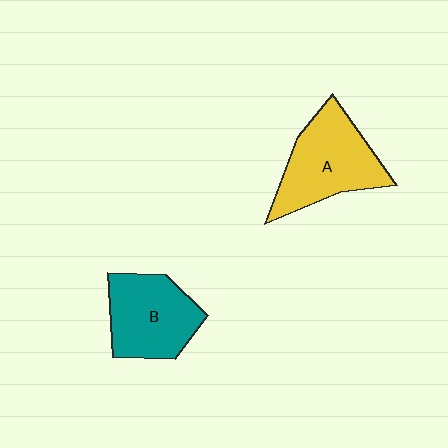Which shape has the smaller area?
Shape B (teal).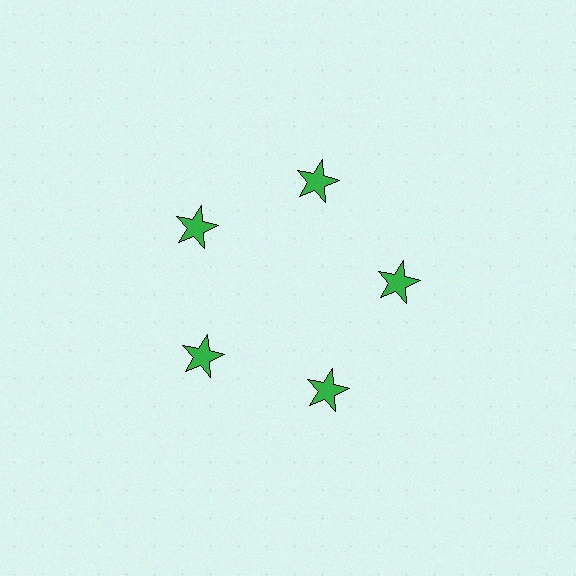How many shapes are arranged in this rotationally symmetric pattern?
There are 5 shapes, arranged in 5 groups of 1.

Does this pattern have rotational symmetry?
Yes, this pattern has 5-fold rotational symmetry. It looks the same after rotating 72 degrees around the center.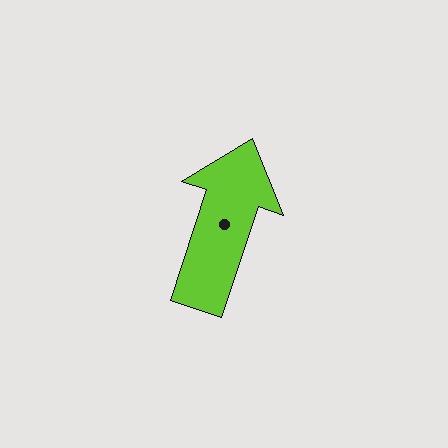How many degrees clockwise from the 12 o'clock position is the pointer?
Approximately 18 degrees.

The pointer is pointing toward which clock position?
Roughly 1 o'clock.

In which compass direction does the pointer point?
North.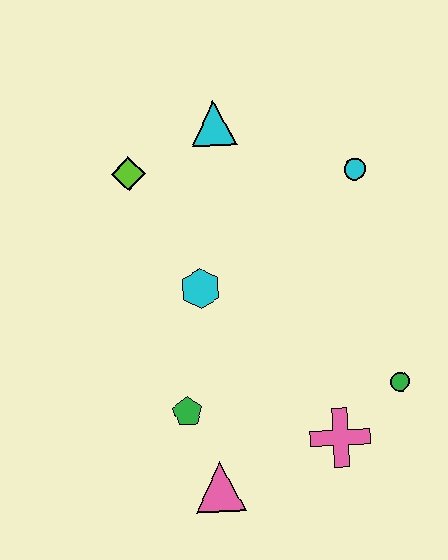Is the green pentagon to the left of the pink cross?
Yes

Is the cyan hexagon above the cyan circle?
No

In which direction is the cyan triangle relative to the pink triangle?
The cyan triangle is above the pink triangle.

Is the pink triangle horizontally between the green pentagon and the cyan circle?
Yes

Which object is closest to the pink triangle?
The green pentagon is closest to the pink triangle.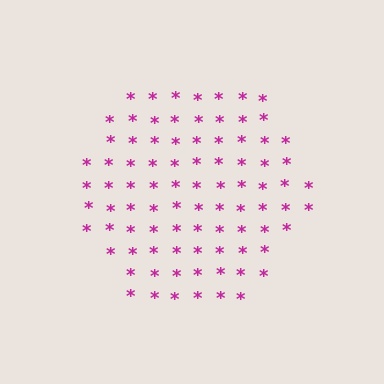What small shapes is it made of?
It is made of small asterisks.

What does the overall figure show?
The overall figure shows a hexagon.